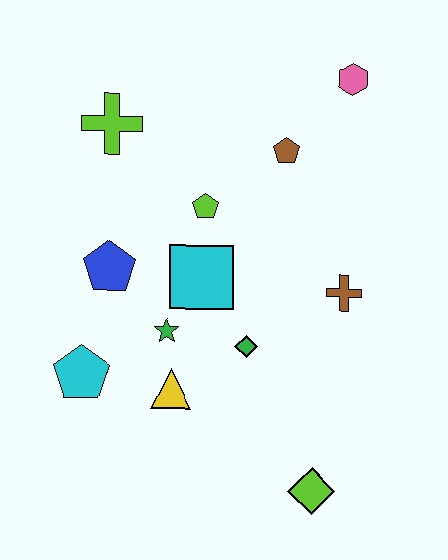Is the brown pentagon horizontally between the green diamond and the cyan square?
No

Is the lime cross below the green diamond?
No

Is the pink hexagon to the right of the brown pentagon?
Yes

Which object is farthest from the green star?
The pink hexagon is farthest from the green star.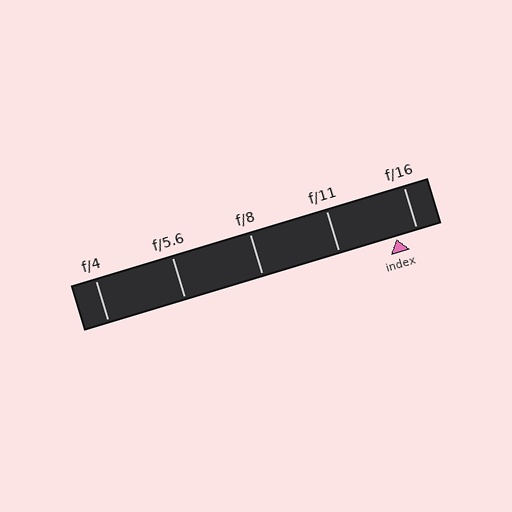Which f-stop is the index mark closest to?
The index mark is closest to f/16.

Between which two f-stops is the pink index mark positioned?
The index mark is between f/11 and f/16.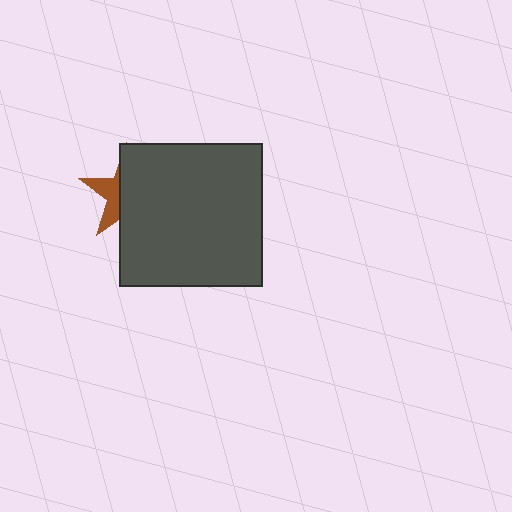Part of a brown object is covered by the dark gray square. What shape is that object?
It is a star.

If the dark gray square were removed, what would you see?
You would see the complete brown star.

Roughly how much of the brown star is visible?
A small part of it is visible (roughly 35%).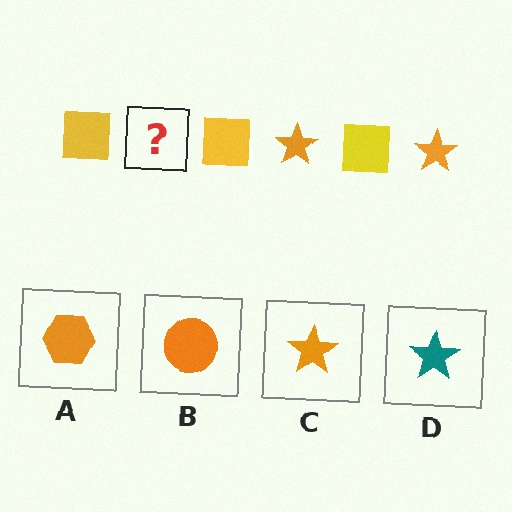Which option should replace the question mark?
Option C.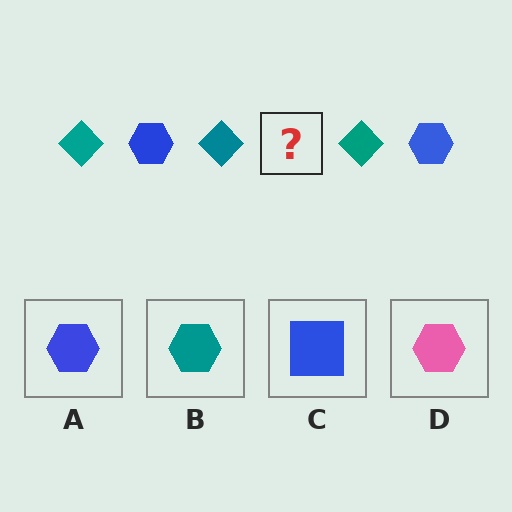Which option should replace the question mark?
Option A.